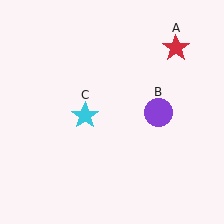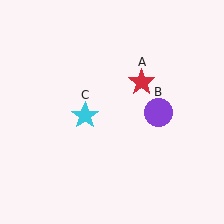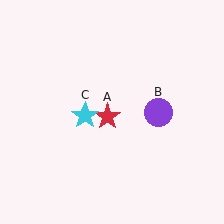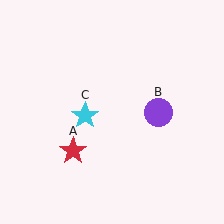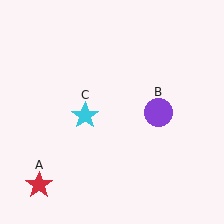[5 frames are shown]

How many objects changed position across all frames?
1 object changed position: red star (object A).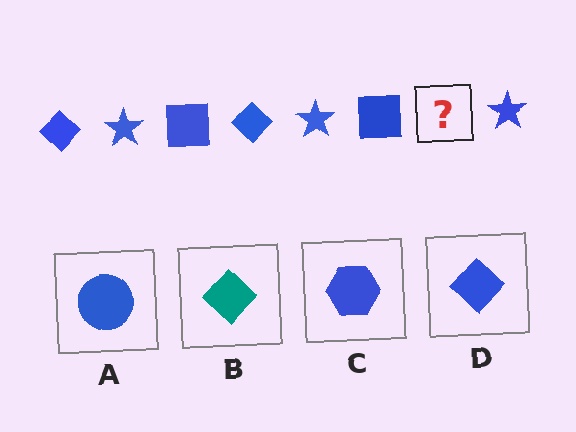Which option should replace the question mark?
Option D.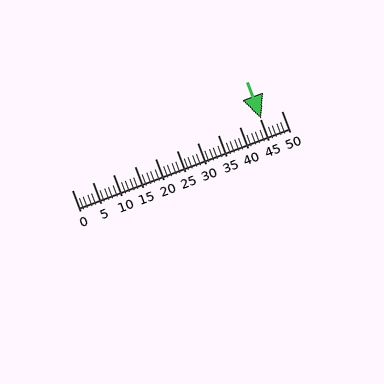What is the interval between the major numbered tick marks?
The major tick marks are spaced 5 units apart.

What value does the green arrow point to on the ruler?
The green arrow points to approximately 45.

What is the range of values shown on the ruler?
The ruler shows values from 0 to 50.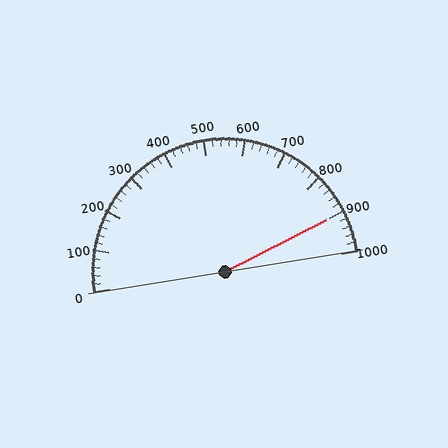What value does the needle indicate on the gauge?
The needle indicates approximately 900.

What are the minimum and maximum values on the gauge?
The gauge ranges from 0 to 1000.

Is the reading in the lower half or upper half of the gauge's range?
The reading is in the upper half of the range (0 to 1000).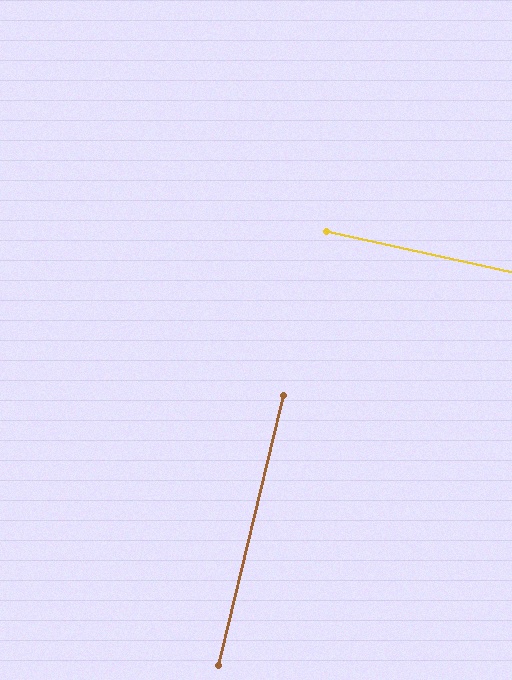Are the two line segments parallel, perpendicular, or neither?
Perpendicular — they meet at approximately 89°.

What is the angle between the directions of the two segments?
Approximately 89 degrees.